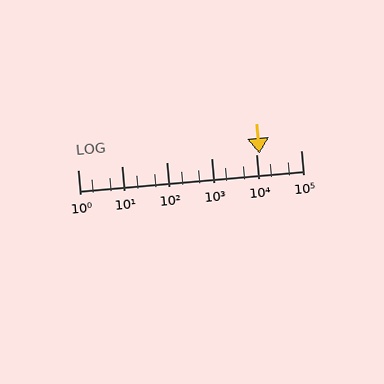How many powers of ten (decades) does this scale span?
The scale spans 5 decades, from 1 to 100000.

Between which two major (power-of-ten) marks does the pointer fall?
The pointer is between 10000 and 100000.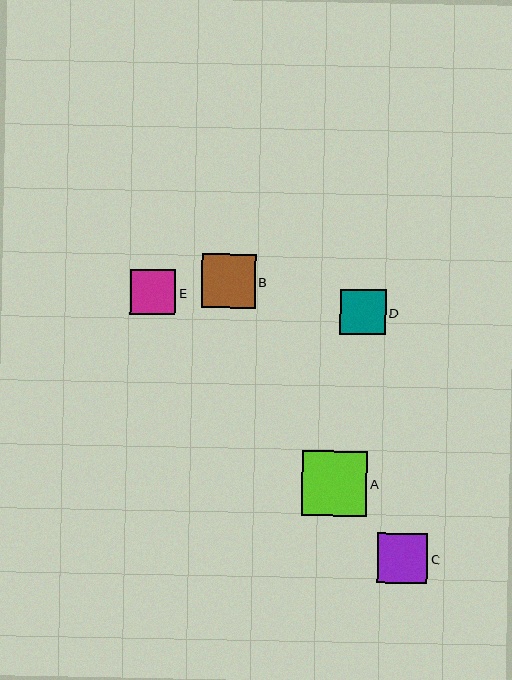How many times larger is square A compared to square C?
Square A is approximately 1.3 times the size of square C.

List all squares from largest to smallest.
From largest to smallest: A, B, C, E, D.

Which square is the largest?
Square A is the largest with a size of approximately 65 pixels.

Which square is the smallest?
Square D is the smallest with a size of approximately 45 pixels.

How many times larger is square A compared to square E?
Square A is approximately 1.4 times the size of square E.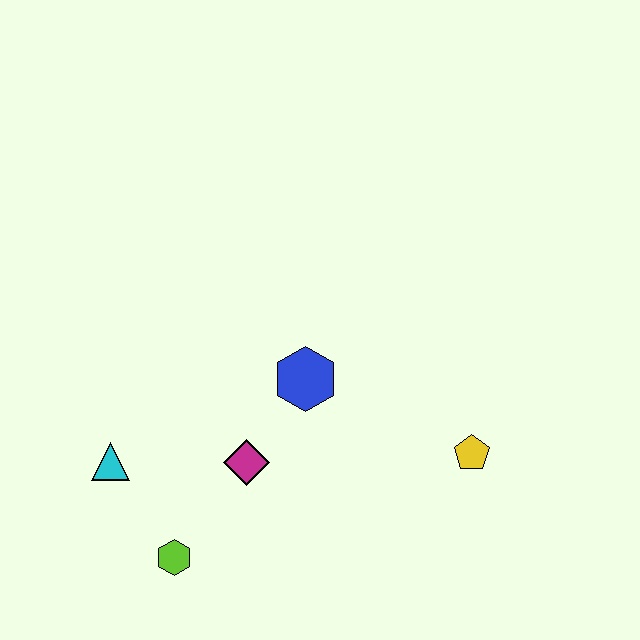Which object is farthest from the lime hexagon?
The yellow pentagon is farthest from the lime hexagon.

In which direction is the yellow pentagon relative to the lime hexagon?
The yellow pentagon is to the right of the lime hexagon.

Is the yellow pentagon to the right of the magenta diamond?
Yes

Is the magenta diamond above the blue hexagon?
No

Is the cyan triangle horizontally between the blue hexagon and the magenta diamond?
No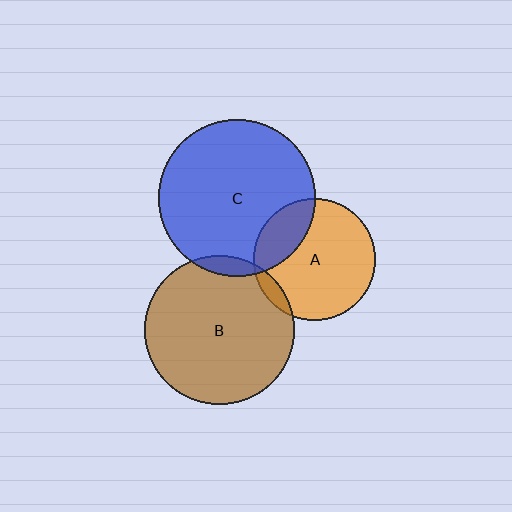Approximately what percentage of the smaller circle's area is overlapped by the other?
Approximately 5%.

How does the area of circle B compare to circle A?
Approximately 1.5 times.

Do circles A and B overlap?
Yes.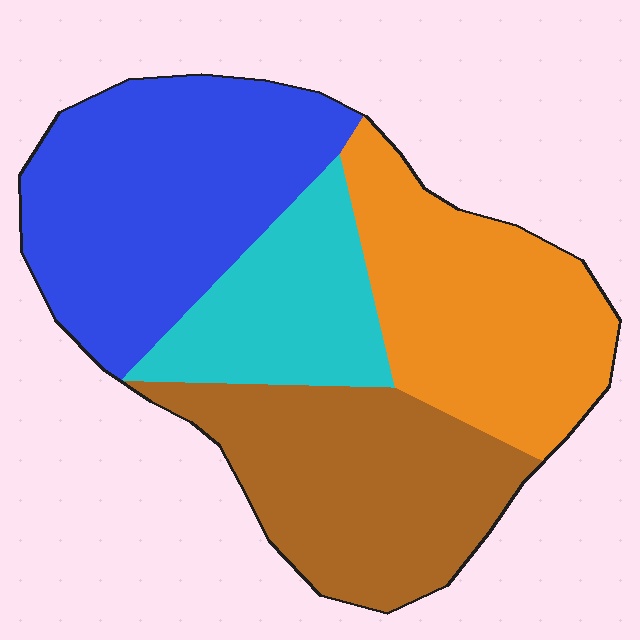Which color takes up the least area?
Cyan, at roughly 15%.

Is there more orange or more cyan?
Orange.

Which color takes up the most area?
Blue, at roughly 30%.